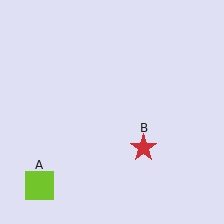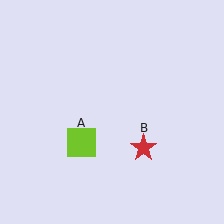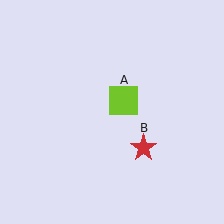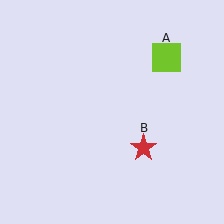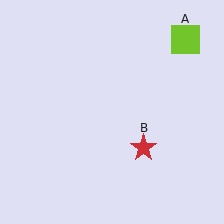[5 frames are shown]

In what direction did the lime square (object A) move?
The lime square (object A) moved up and to the right.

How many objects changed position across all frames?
1 object changed position: lime square (object A).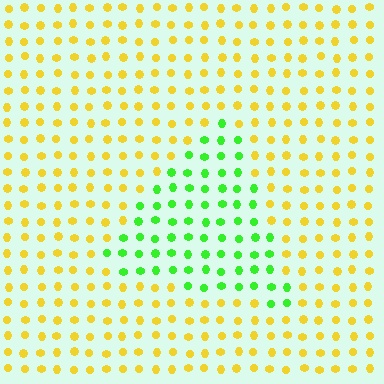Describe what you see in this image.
The image is filled with small yellow elements in a uniform arrangement. A triangle-shaped region is visible where the elements are tinted to a slightly different hue, forming a subtle color boundary.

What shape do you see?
I see a triangle.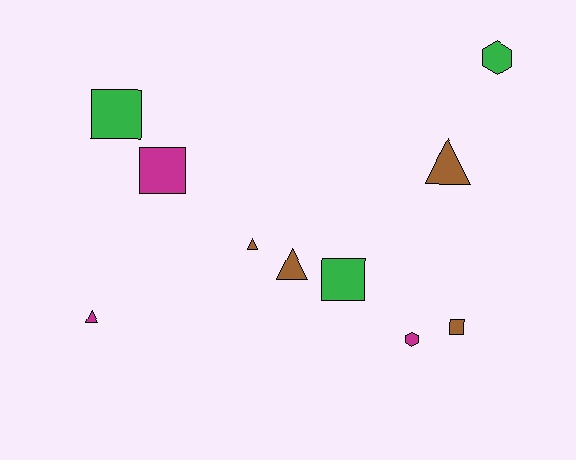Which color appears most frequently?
Brown, with 4 objects.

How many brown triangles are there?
There are 3 brown triangles.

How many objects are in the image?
There are 10 objects.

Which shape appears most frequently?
Square, with 4 objects.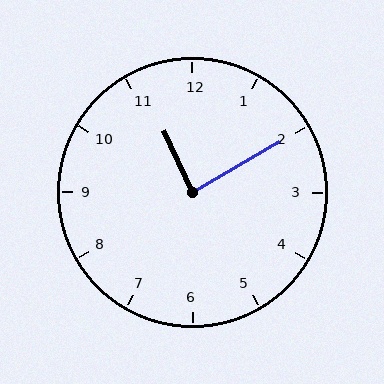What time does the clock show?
11:10.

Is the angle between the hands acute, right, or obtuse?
It is right.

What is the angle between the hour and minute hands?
Approximately 85 degrees.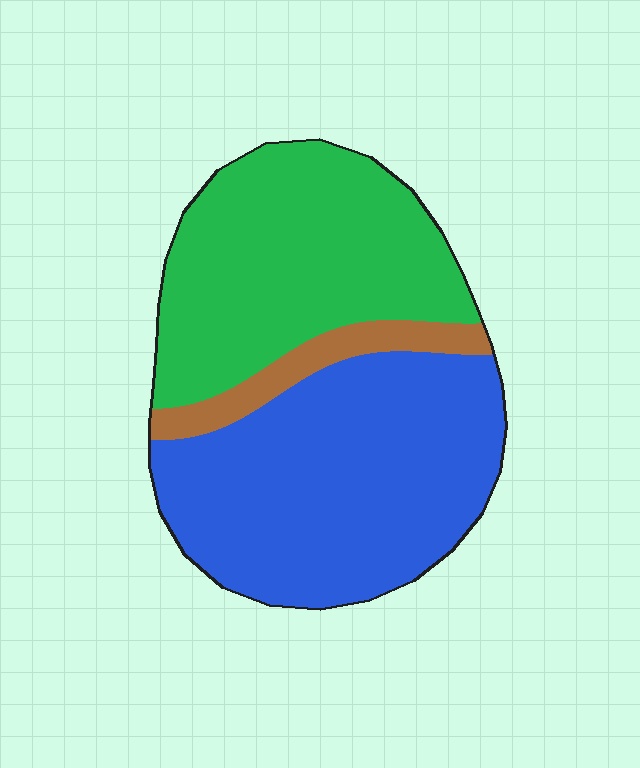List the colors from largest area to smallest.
From largest to smallest: blue, green, brown.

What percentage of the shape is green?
Green covers 41% of the shape.